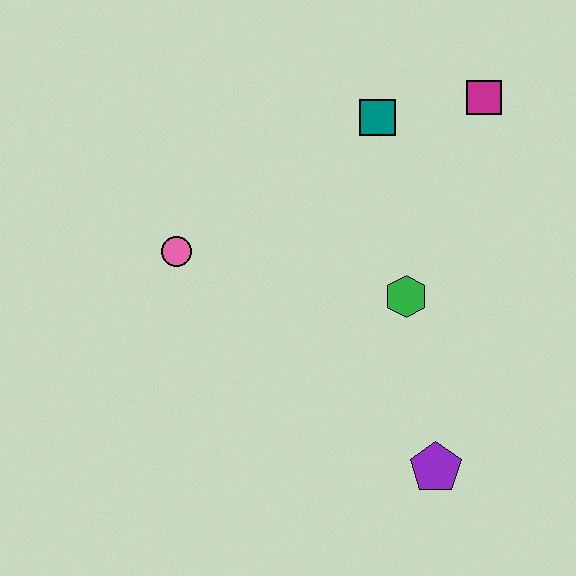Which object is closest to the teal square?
The magenta square is closest to the teal square.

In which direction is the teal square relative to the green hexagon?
The teal square is above the green hexagon.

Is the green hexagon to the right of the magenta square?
No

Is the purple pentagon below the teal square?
Yes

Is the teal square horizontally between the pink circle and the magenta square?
Yes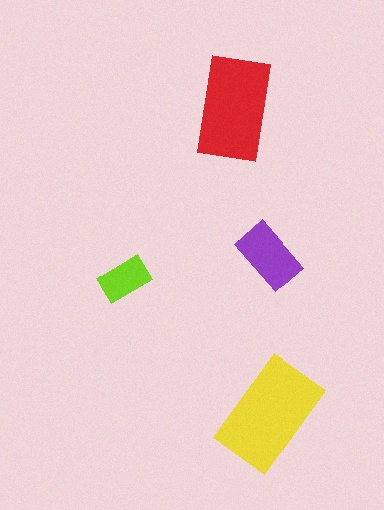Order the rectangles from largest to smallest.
the yellow one, the red one, the purple one, the lime one.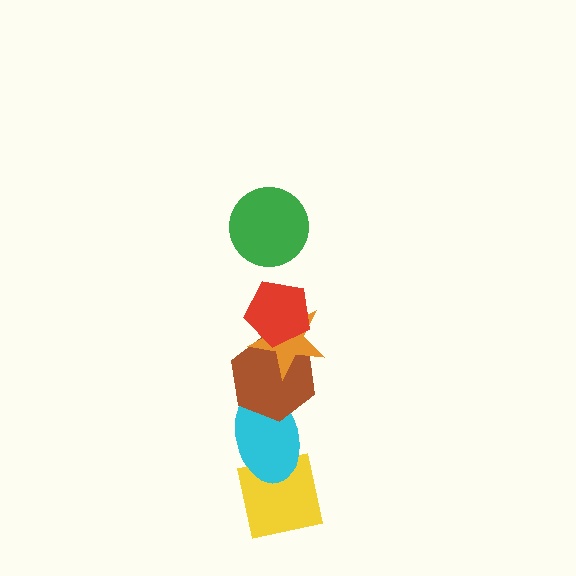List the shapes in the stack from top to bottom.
From top to bottom: the green circle, the red pentagon, the orange star, the brown hexagon, the cyan ellipse, the yellow square.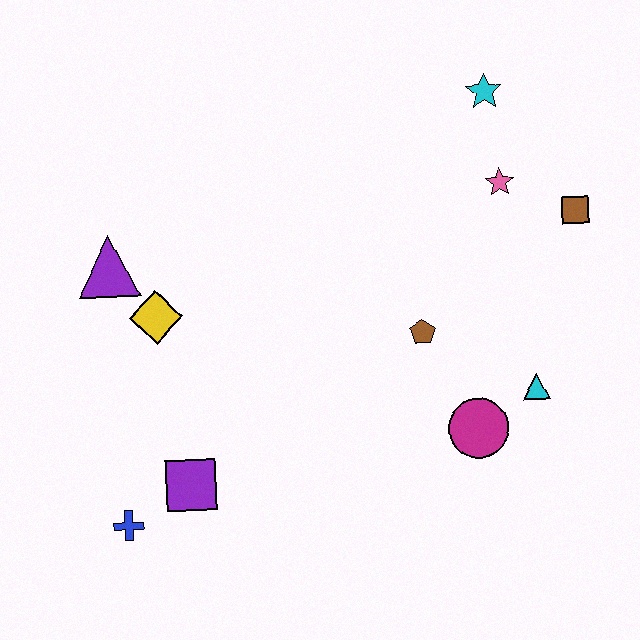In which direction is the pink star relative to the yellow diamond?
The pink star is to the right of the yellow diamond.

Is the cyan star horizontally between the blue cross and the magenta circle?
No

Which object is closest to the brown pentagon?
The magenta circle is closest to the brown pentagon.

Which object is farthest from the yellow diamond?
The brown square is farthest from the yellow diamond.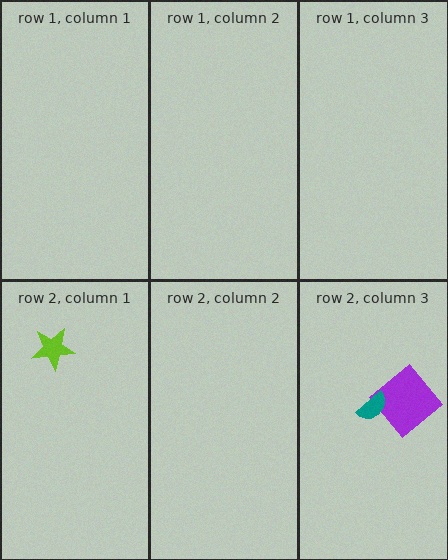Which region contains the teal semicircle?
The row 2, column 3 region.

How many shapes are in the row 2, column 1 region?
1.